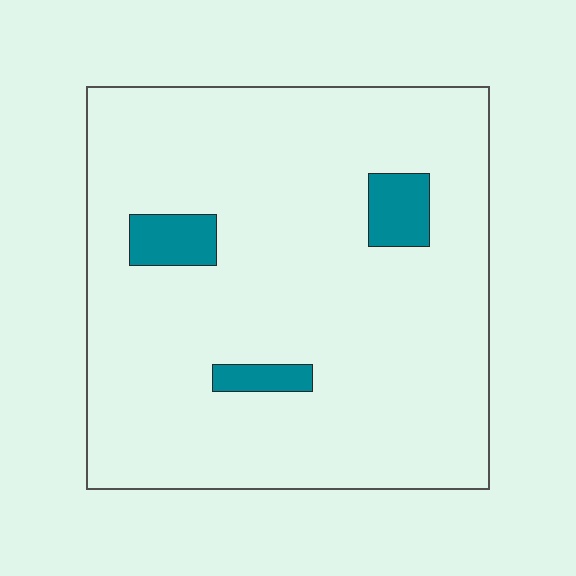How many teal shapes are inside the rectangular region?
3.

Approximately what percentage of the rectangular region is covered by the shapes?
Approximately 5%.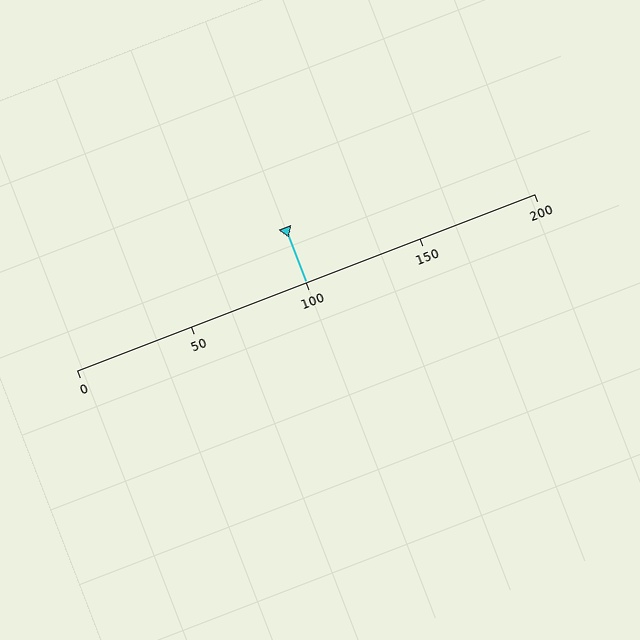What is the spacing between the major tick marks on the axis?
The major ticks are spaced 50 apart.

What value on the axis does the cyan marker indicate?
The marker indicates approximately 100.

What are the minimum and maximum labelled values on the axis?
The axis runs from 0 to 200.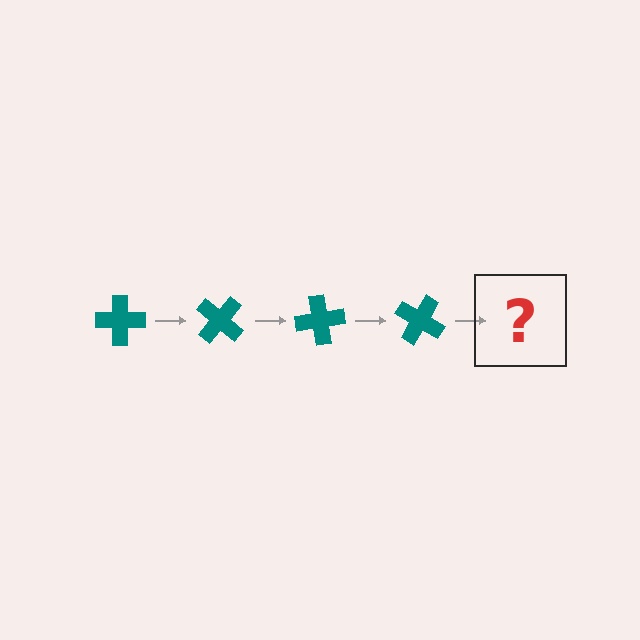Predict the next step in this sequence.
The next step is a teal cross rotated 160 degrees.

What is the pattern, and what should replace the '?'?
The pattern is that the cross rotates 40 degrees each step. The '?' should be a teal cross rotated 160 degrees.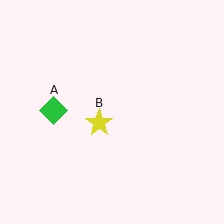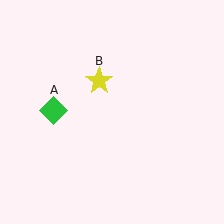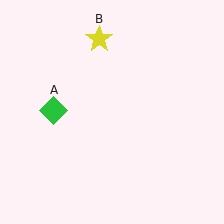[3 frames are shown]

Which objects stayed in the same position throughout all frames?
Green diamond (object A) remained stationary.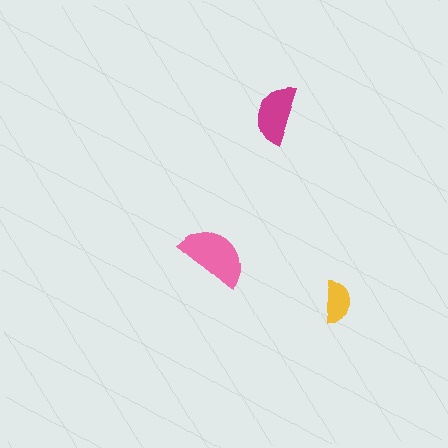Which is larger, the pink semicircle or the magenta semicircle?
The pink one.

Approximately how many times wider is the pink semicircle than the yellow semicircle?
About 1.5 times wider.